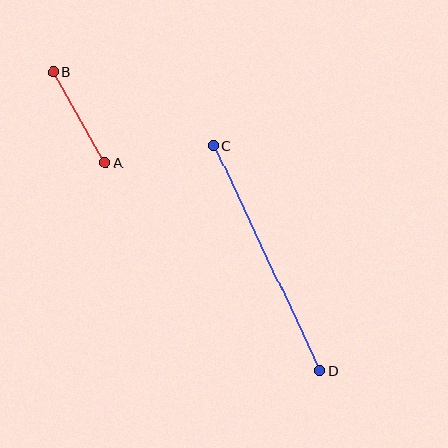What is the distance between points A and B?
The distance is approximately 105 pixels.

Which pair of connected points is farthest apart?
Points C and D are farthest apart.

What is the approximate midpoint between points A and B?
The midpoint is at approximately (79, 118) pixels.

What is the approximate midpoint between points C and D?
The midpoint is at approximately (267, 258) pixels.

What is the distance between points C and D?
The distance is approximately 249 pixels.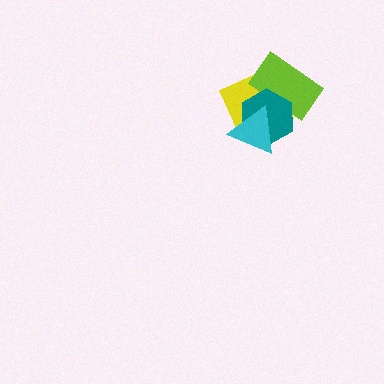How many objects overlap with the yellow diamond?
3 objects overlap with the yellow diamond.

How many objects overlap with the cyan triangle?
2 objects overlap with the cyan triangle.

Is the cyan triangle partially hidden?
No, no other shape covers it.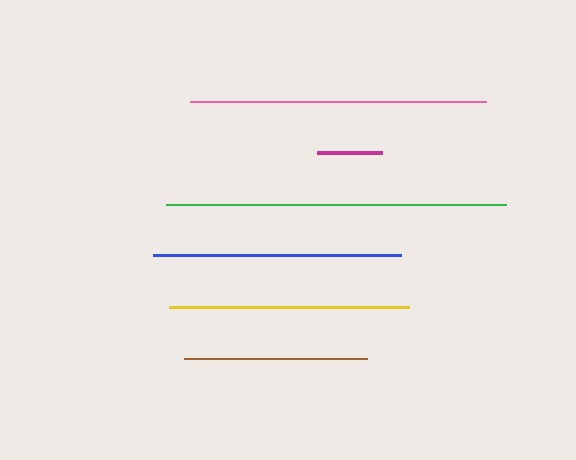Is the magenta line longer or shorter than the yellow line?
The yellow line is longer than the magenta line.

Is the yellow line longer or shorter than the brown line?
The yellow line is longer than the brown line.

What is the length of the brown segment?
The brown segment is approximately 183 pixels long.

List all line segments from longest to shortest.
From longest to shortest: green, pink, blue, yellow, brown, magenta.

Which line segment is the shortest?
The magenta line is the shortest at approximately 65 pixels.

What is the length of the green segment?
The green segment is approximately 340 pixels long.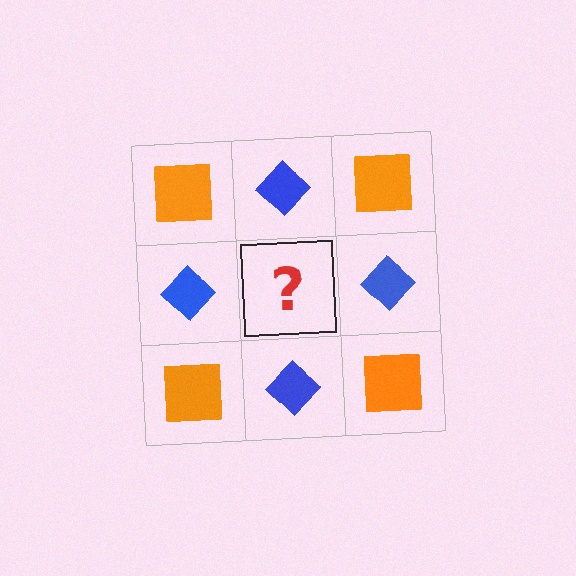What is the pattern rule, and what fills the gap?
The rule is that it alternates orange square and blue diamond in a checkerboard pattern. The gap should be filled with an orange square.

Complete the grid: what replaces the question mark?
The question mark should be replaced with an orange square.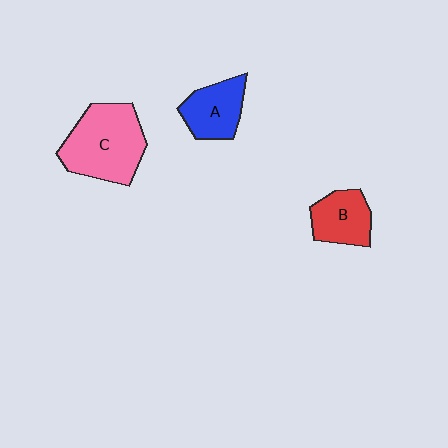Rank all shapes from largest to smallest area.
From largest to smallest: C (pink), A (blue), B (red).